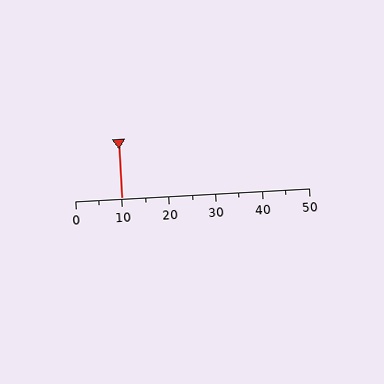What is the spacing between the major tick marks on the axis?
The major ticks are spaced 10 apart.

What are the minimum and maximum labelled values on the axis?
The axis runs from 0 to 50.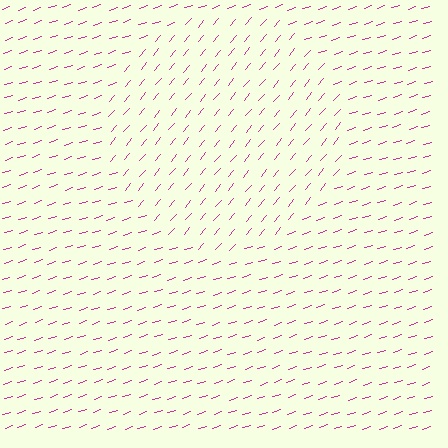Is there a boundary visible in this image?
Yes, there is a texture boundary formed by a change in line orientation.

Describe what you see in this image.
The image is filled with small magenta line segments. A circle region in the image has lines oriented differently from the surrounding lines, creating a visible texture boundary.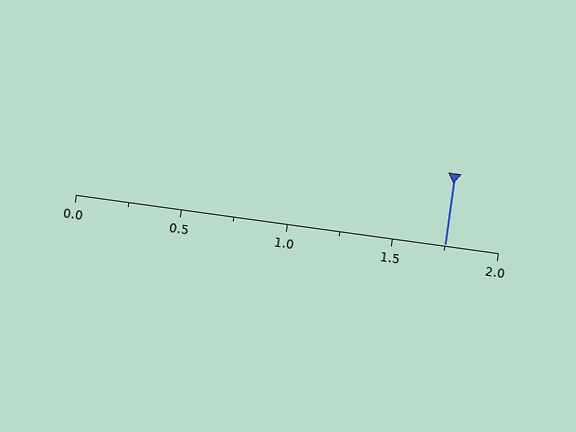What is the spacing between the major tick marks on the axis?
The major ticks are spaced 0.5 apart.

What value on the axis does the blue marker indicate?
The marker indicates approximately 1.75.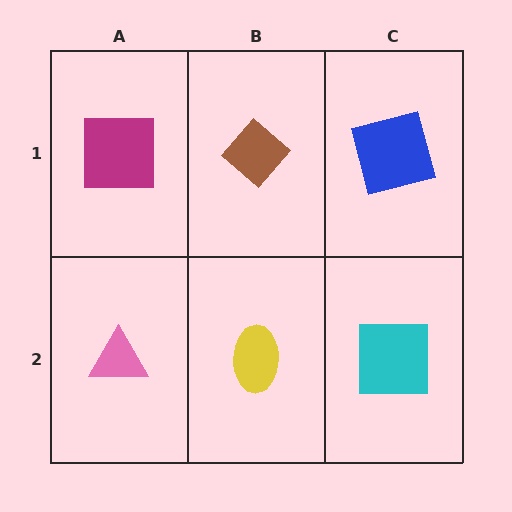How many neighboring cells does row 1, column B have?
3.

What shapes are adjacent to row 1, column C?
A cyan square (row 2, column C), a brown diamond (row 1, column B).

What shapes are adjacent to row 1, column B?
A yellow ellipse (row 2, column B), a magenta square (row 1, column A), a blue square (row 1, column C).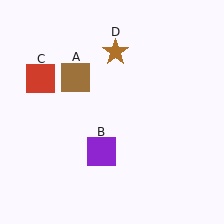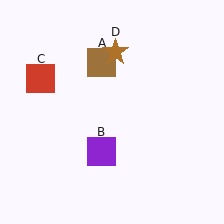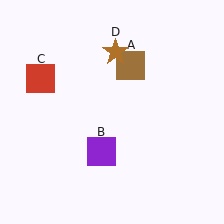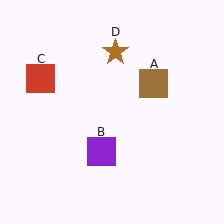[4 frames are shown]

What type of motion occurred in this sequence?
The brown square (object A) rotated clockwise around the center of the scene.